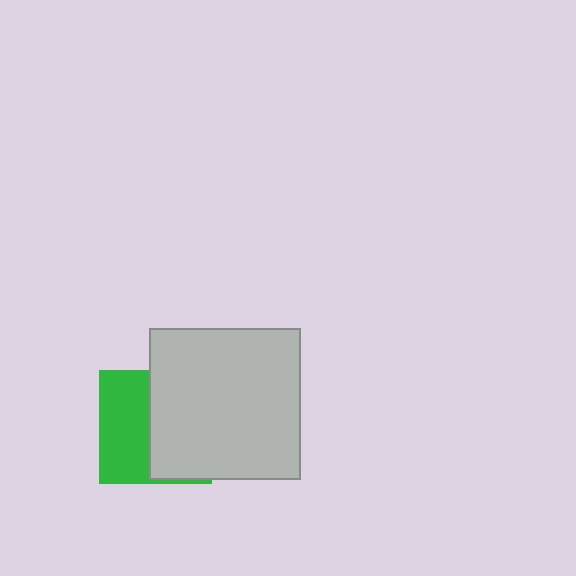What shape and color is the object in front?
The object in front is a light gray square.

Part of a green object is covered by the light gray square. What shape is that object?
It is a square.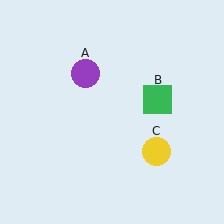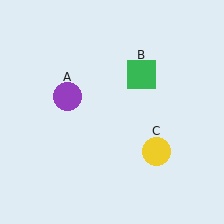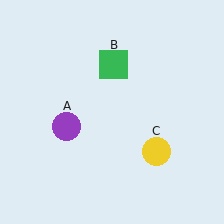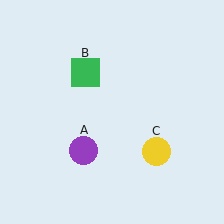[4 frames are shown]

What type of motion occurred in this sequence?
The purple circle (object A), green square (object B) rotated counterclockwise around the center of the scene.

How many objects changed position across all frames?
2 objects changed position: purple circle (object A), green square (object B).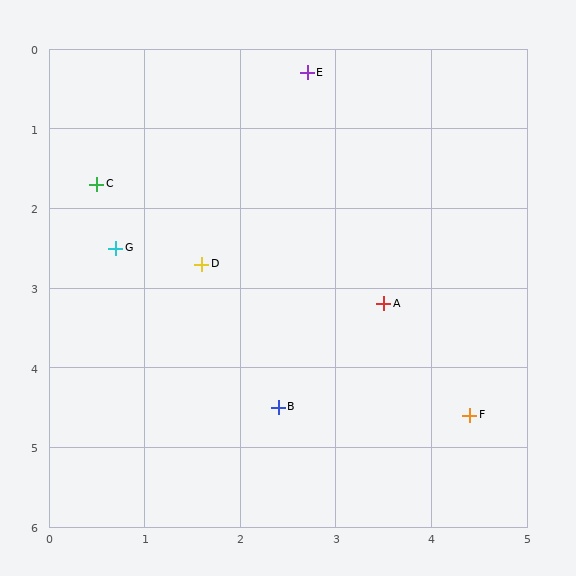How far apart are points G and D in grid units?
Points G and D are about 0.9 grid units apart.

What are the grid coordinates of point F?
Point F is at approximately (4.4, 4.6).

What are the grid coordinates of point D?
Point D is at approximately (1.6, 2.7).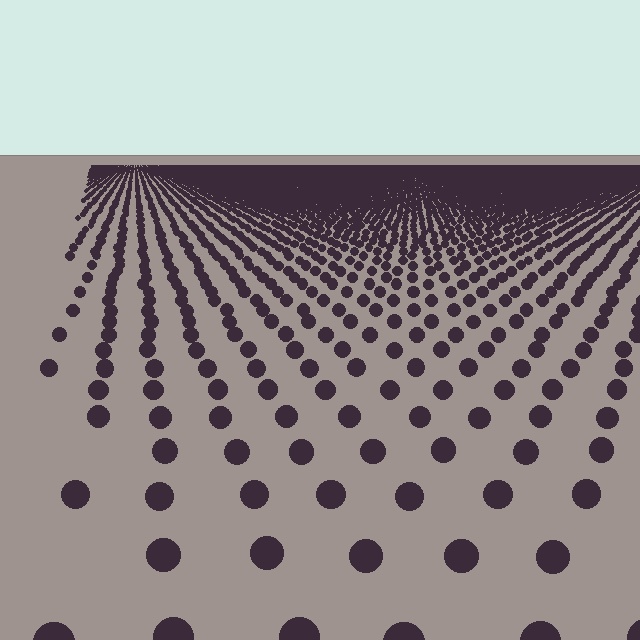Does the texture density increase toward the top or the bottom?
Density increases toward the top.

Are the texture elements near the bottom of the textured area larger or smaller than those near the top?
Larger. Near the bottom, elements are closer to the viewer and appear at a bigger on-screen size.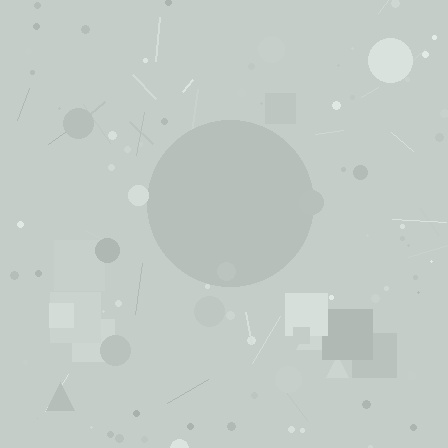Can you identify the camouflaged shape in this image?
The camouflaged shape is a circle.